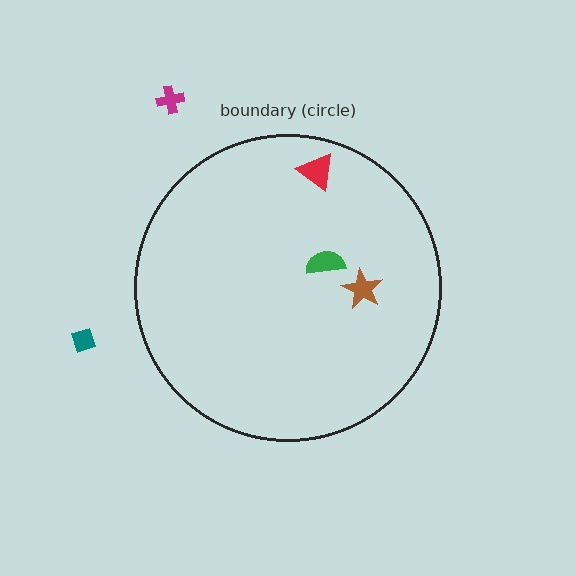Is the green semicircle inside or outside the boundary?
Inside.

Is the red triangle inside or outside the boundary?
Inside.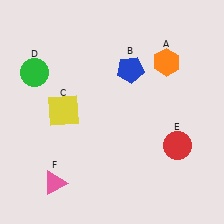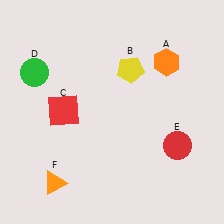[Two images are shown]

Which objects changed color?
B changed from blue to yellow. C changed from yellow to red. F changed from pink to orange.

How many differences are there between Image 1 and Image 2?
There are 3 differences between the two images.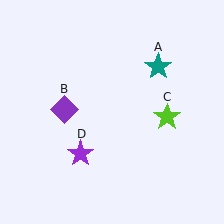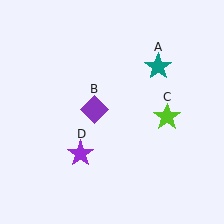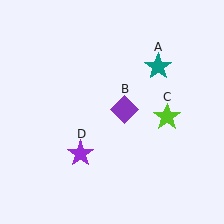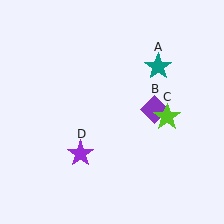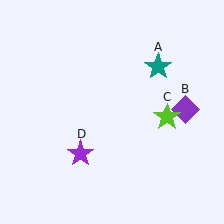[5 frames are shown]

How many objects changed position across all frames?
1 object changed position: purple diamond (object B).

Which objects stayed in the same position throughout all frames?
Teal star (object A) and lime star (object C) and purple star (object D) remained stationary.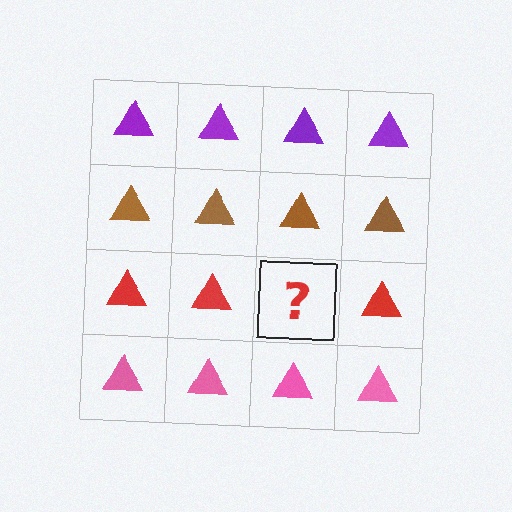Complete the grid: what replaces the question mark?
The question mark should be replaced with a red triangle.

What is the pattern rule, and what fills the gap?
The rule is that each row has a consistent color. The gap should be filled with a red triangle.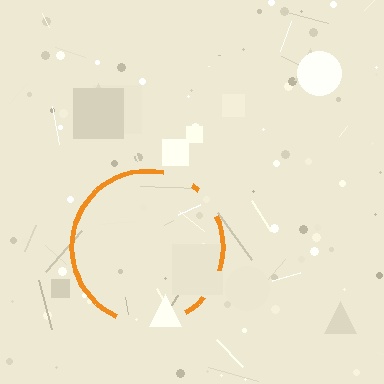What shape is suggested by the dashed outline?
The dashed outline suggests a circle.